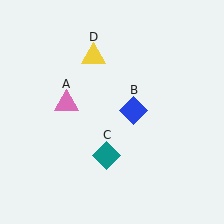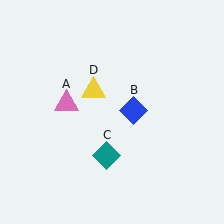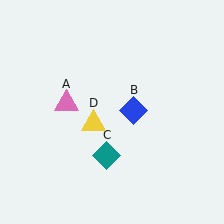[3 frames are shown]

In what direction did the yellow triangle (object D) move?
The yellow triangle (object D) moved down.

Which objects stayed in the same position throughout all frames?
Pink triangle (object A) and blue diamond (object B) and teal diamond (object C) remained stationary.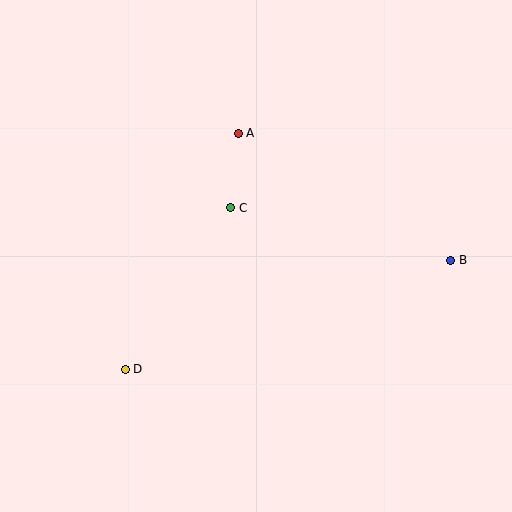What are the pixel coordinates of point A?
Point A is at (238, 133).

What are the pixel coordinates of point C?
Point C is at (231, 208).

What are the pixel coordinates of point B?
Point B is at (451, 260).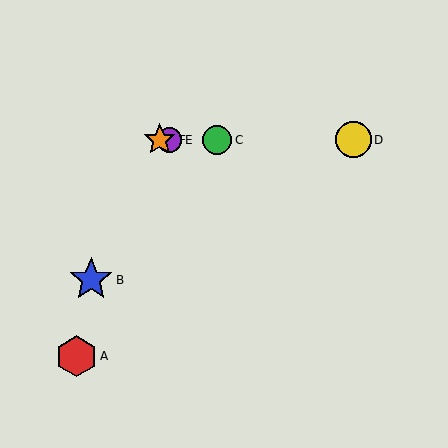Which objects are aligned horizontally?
Objects C, D, E, F are aligned horizontally.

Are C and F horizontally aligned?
Yes, both are at y≈140.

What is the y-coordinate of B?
Object B is at y≈280.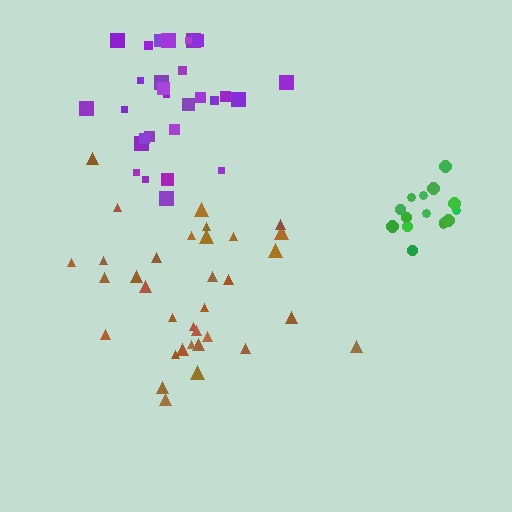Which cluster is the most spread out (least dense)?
Brown.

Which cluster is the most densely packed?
Green.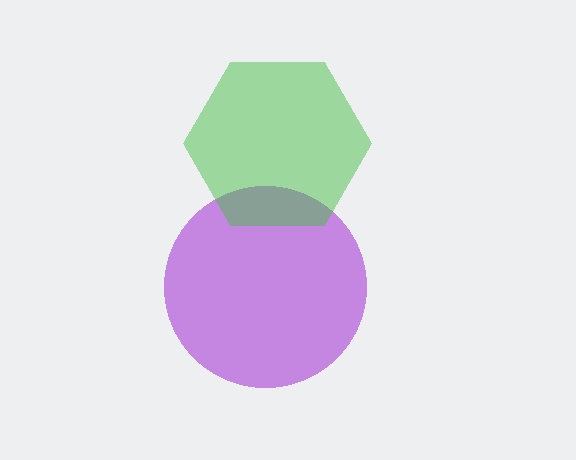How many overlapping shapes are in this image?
There are 2 overlapping shapes in the image.